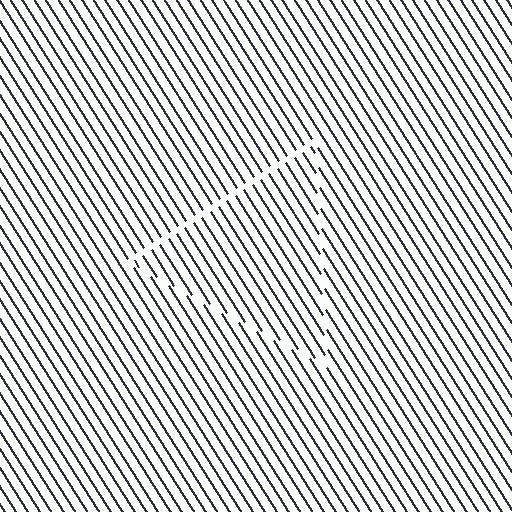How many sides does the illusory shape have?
3 sides — the line-ends trace a triangle.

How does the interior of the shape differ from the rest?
The interior of the shape contains the same grating, shifted by half a period — the contour is defined by the phase discontinuity where line-ends from the inner and outer gratings abut.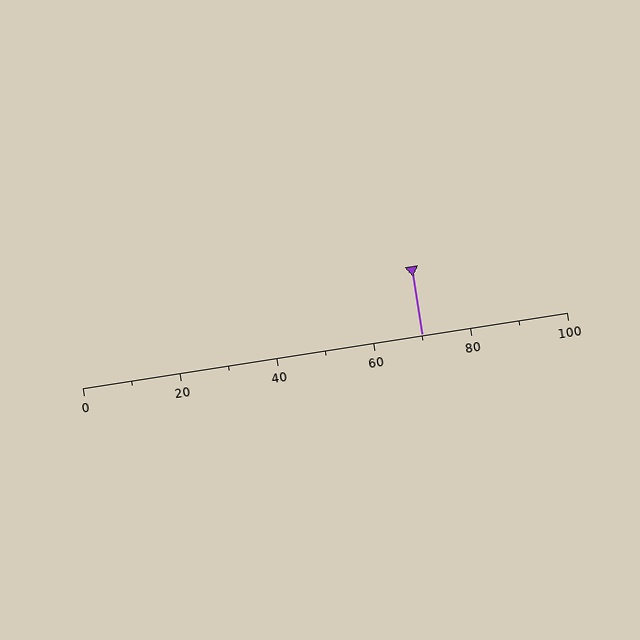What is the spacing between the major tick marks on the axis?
The major ticks are spaced 20 apart.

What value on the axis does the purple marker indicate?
The marker indicates approximately 70.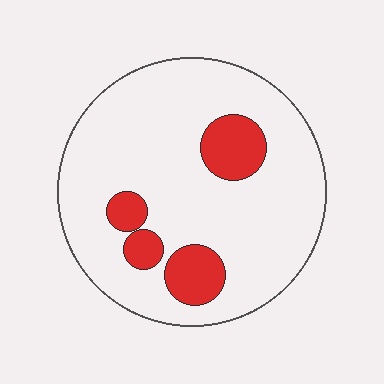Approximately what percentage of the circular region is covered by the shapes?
Approximately 15%.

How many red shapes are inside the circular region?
4.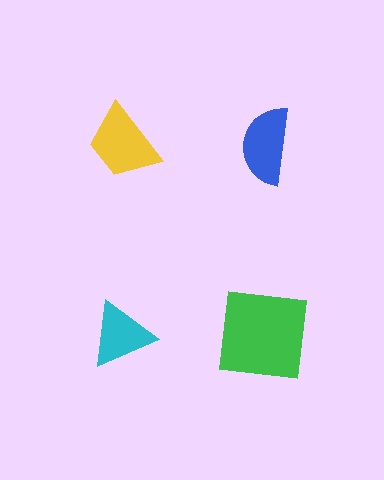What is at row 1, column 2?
A blue semicircle.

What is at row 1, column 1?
A yellow trapezoid.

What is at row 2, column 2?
A green square.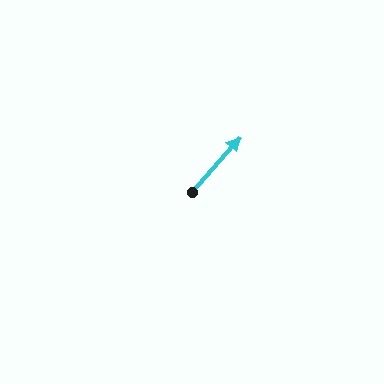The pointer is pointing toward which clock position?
Roughly 1 o'clock.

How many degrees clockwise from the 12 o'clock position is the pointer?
Approximately 41 degrees.